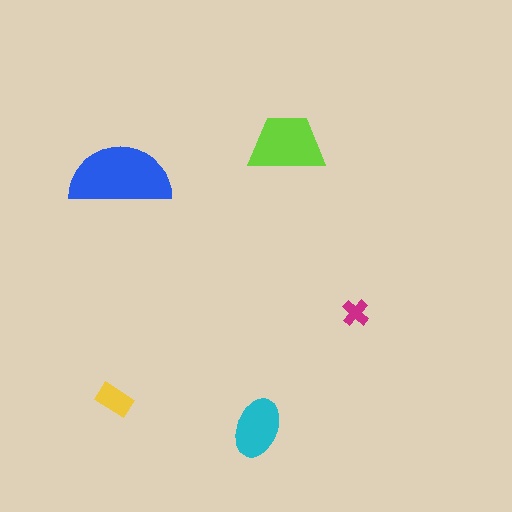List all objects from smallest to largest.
The magenta cross, the yellow rectangle, the cyan ellipse, the lime trapezoid, the blue semicircle.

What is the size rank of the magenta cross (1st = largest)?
5th.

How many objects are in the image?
There are 5 objects in the image.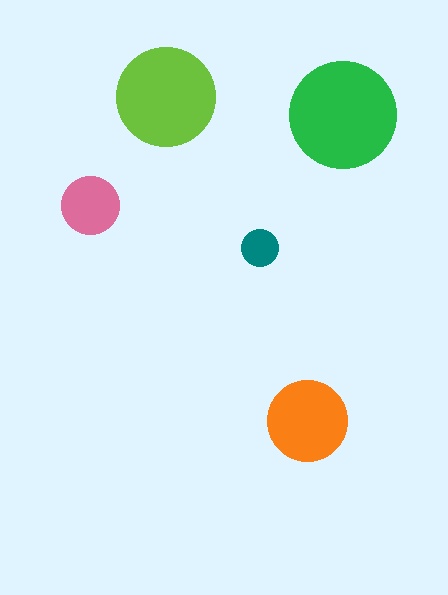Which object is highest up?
The lime circle is topmost.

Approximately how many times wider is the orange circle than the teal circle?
About 2 times wider.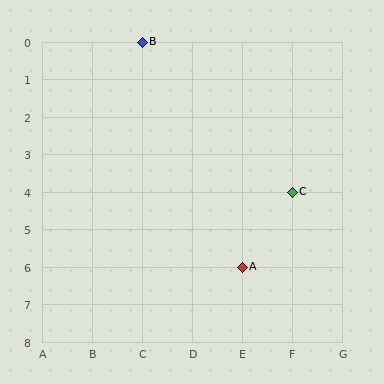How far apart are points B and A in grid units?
Points B and A are 2 columns and 6 rows apart (about 6.3 grid units diagonally).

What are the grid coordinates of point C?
Point C is at grid coordinates (F, 4).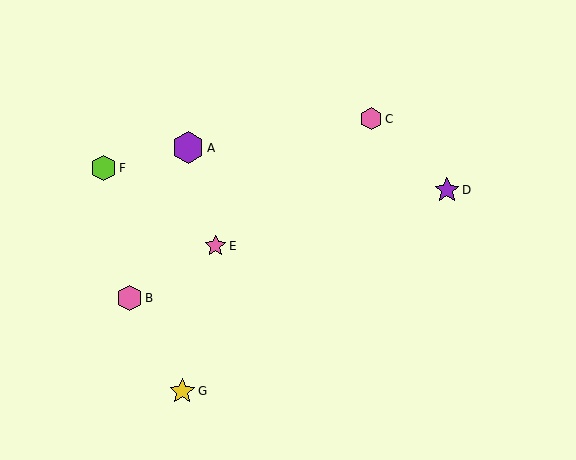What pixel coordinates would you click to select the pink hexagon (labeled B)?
Click at (129, 298) to select the pink hexagon B.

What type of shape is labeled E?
Shape E is a pink star.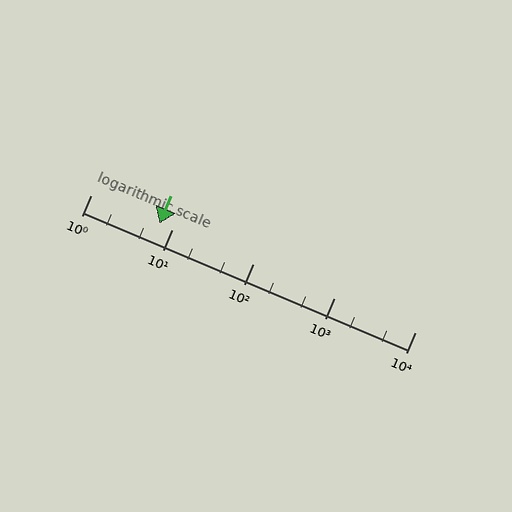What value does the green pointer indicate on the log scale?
The pointer indicates approximately 7.1.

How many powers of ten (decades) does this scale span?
The scale spans 4 decades, from 1 to 10000.